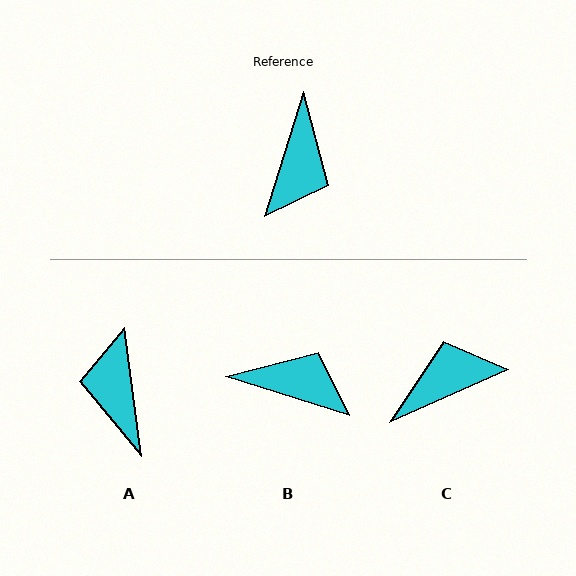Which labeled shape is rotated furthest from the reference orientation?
A, about 155 degrees away.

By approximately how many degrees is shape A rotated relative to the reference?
Approximately 155 degrees clockwise.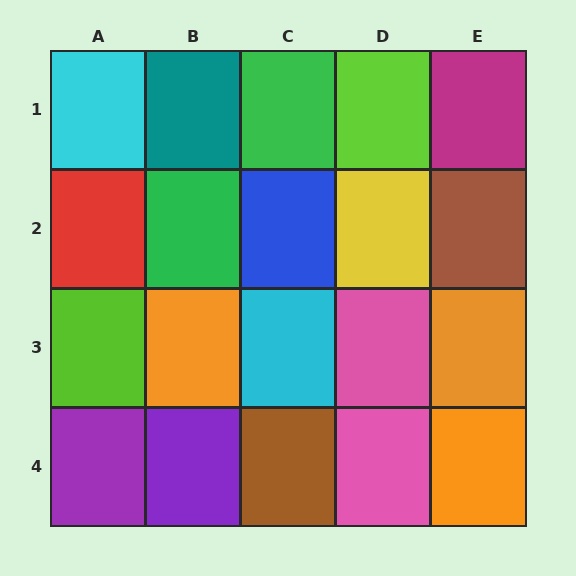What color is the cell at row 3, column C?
Cyan.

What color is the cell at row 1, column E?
Magenta.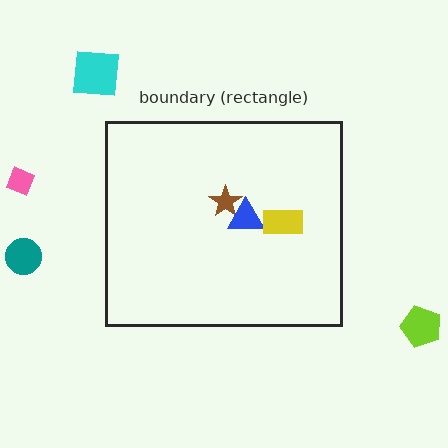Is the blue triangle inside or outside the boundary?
Inside.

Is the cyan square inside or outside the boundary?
Outside.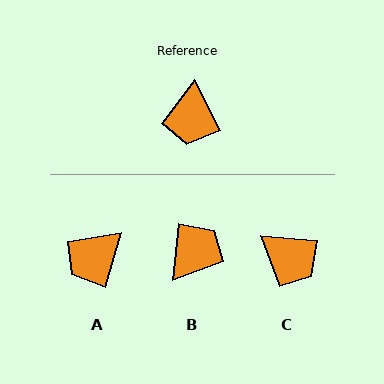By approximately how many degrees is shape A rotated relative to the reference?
Approximately 43 degrees clockwise.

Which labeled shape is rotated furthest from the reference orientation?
B, about 147 degrees away.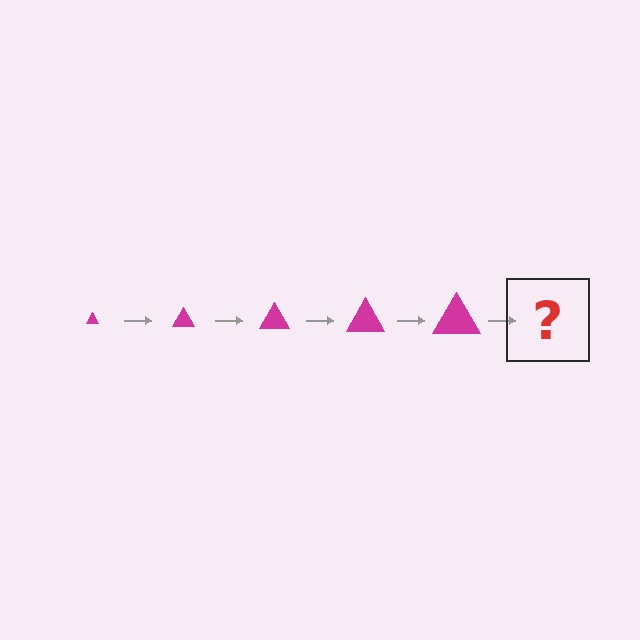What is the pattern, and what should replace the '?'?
The pattern is that the triangle gets progressively larger each step. The '?' should be a magenta triangle, larger than the previous one.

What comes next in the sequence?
The next element should be a magenta triangle, larger than the previous one.